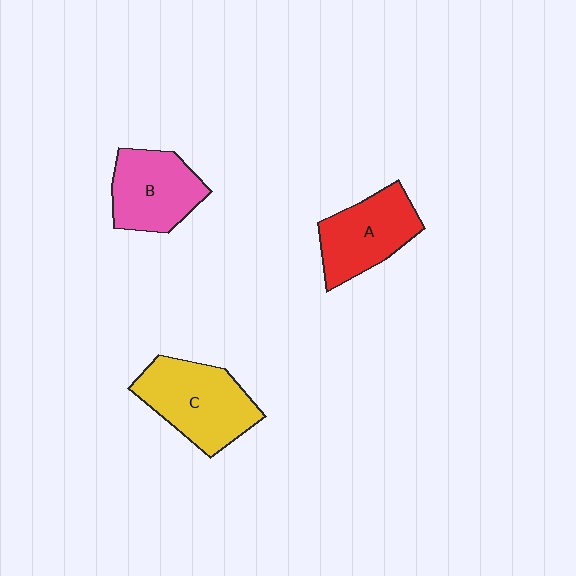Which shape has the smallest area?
Shape B (pink).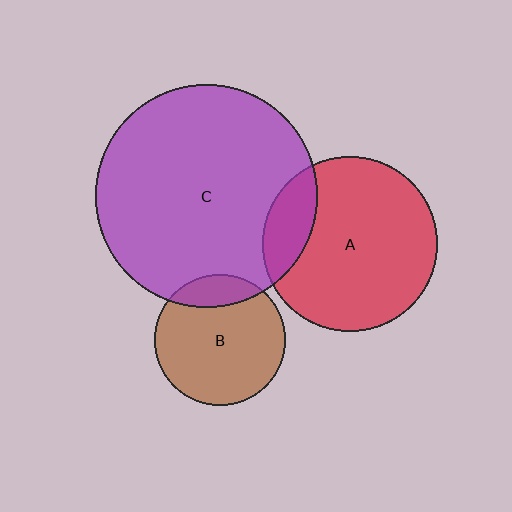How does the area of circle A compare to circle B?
Approximately 1.8 times.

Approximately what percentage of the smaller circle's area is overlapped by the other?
Approximately 15%.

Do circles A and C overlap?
Yes.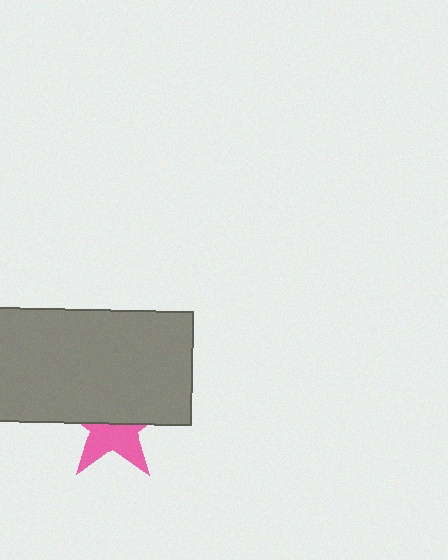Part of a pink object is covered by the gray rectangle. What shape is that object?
It is a star.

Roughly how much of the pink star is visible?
About half of it is visible (roughly 45%).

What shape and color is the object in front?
The object in front is a gray rectangle.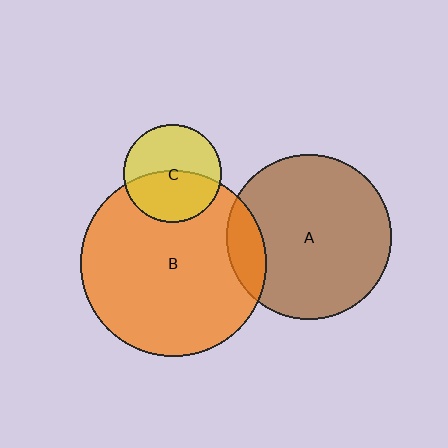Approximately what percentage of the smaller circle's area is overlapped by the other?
Approximately 15%.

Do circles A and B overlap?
Yes.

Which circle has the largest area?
Circle B (orange).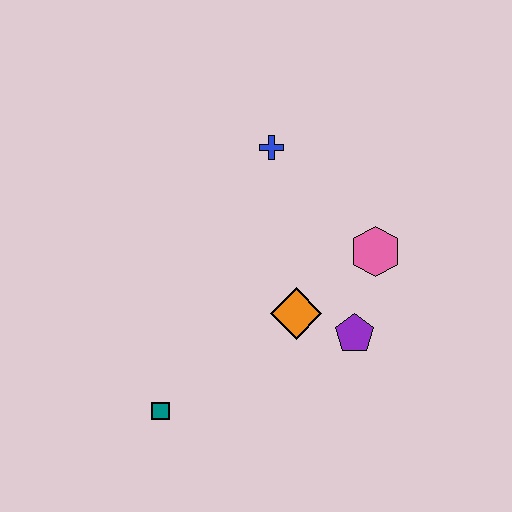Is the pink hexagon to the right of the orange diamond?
Yes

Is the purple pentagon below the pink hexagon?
Yes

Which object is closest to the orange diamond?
The purple pentagon is closest to the orange diamond.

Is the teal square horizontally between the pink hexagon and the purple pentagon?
No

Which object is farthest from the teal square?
The blue cross is farthest from the teal square.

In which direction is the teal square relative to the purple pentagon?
The teal square is to the left of the purple pentagon.